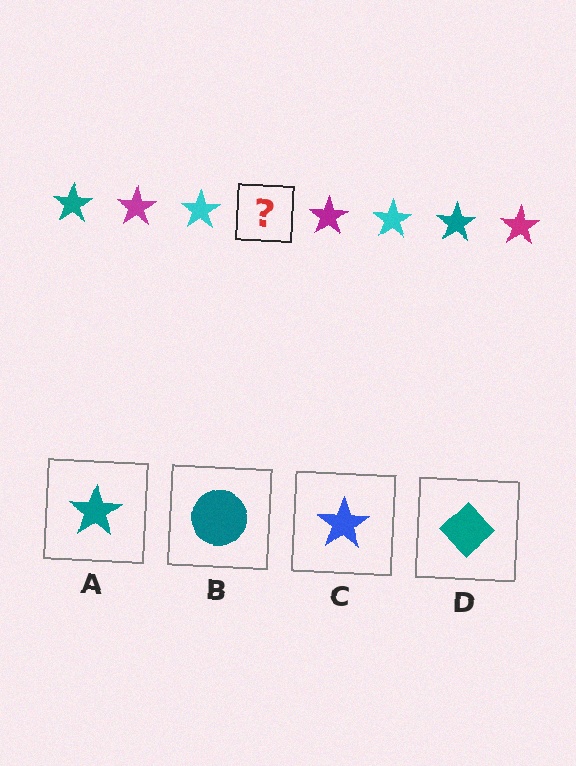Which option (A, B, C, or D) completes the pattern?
A.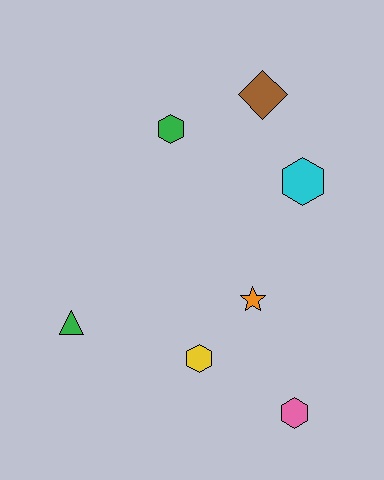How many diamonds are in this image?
There is 1 diamond.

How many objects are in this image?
There are 7 objects.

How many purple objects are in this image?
There are no purple objects.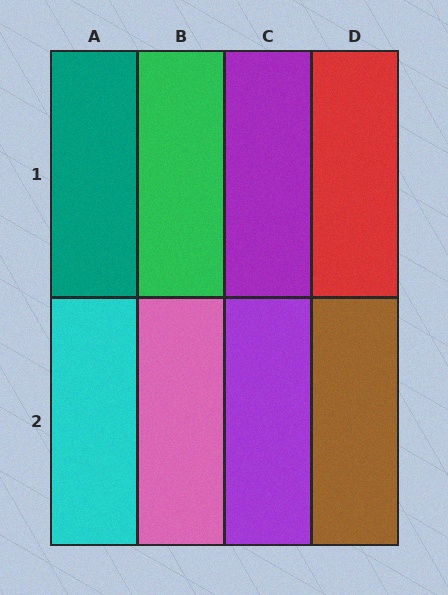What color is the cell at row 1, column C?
Purple.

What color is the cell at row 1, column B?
Green.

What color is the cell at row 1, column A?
Teal.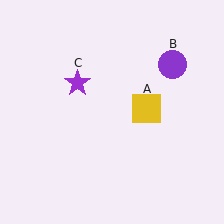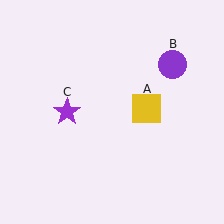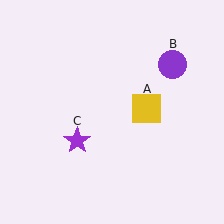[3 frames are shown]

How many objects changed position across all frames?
1 object changed position: purple star (object C).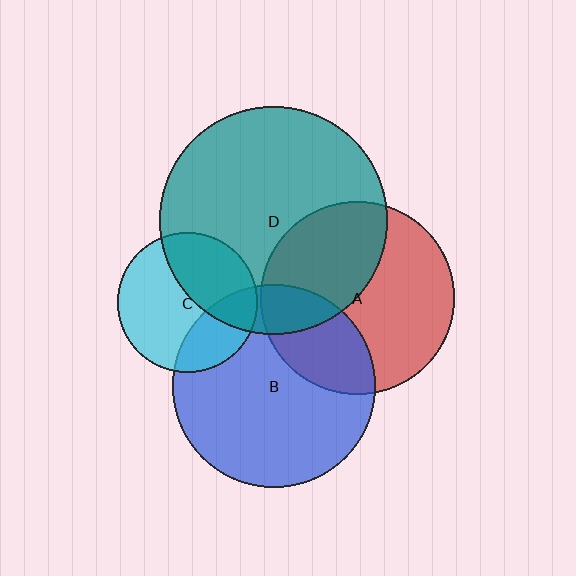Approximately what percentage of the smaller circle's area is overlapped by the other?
Approximately 15%.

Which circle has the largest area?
Circle D (teal).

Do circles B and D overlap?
Yes.